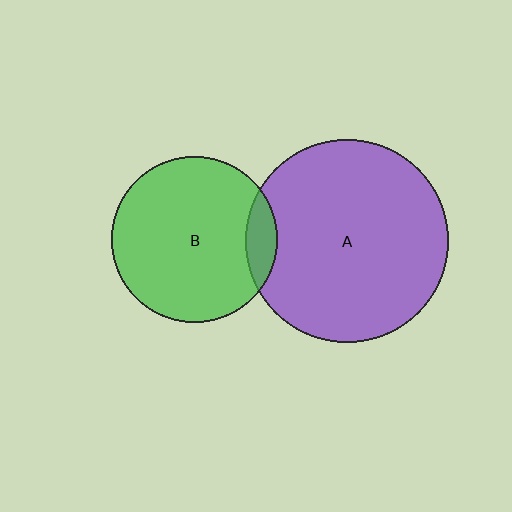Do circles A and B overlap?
Yes.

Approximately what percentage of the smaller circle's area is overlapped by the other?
Approximately 10%.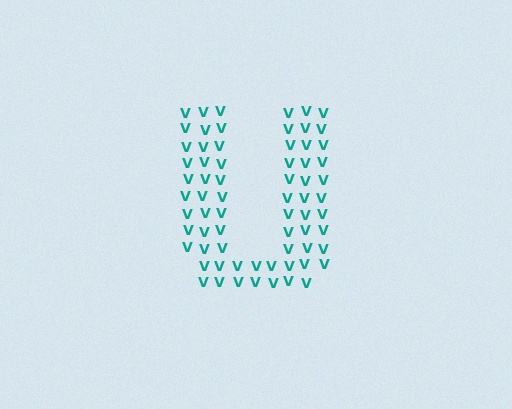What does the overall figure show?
The overall figure shows the letter U.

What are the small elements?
The small elements are letter V's.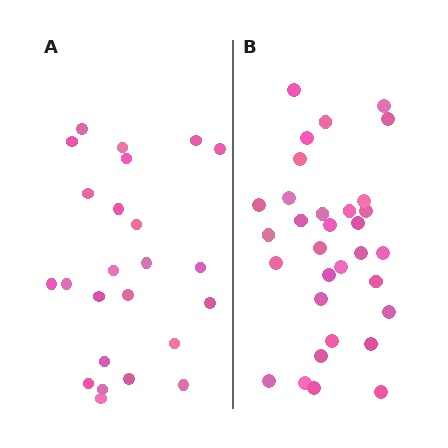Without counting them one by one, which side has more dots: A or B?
Region B (the right region) has more dots.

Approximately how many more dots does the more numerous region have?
Region B has roughly 8 or so more dots than region A.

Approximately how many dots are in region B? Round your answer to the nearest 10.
About 30 dots. (The exact count is 32, which rounds to 30.)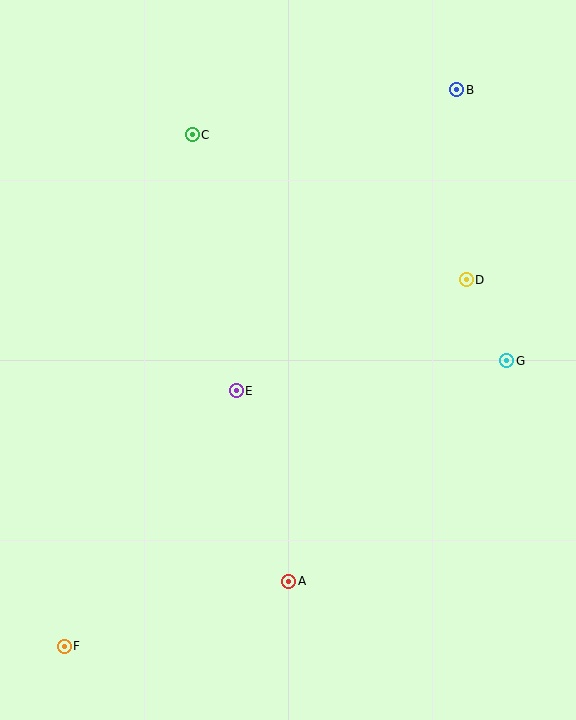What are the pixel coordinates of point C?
Point C is at (192, 135).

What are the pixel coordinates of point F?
Point F is at (64, 646).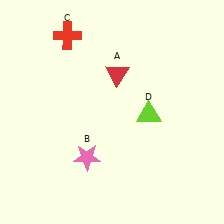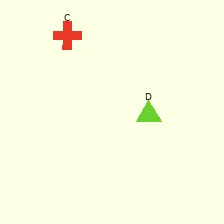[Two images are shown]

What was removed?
The red triangle (A), the pink star (B) were removed in Image 2.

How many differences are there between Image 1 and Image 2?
There are 2 differences between the two images.